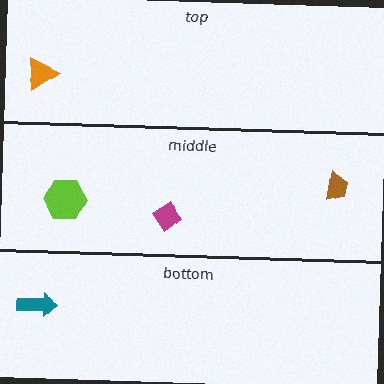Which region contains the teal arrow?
The bottom region.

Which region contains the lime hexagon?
The middle region.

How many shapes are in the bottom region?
1.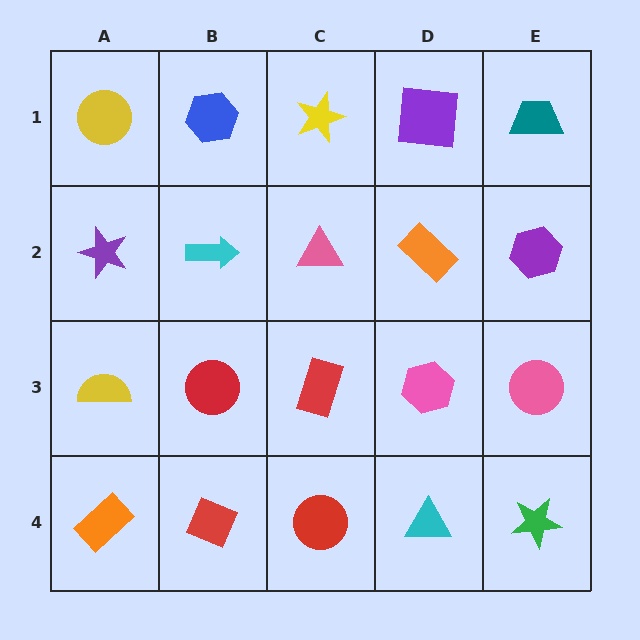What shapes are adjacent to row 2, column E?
A teal trapezoid (row 1, column E), a pink circle (row 3, column E), an orange rectangle (row 2, column D).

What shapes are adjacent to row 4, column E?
A pink circle (row 3, column E), a cyan triangle (row 4, column D).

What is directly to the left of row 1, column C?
A blue hexagon.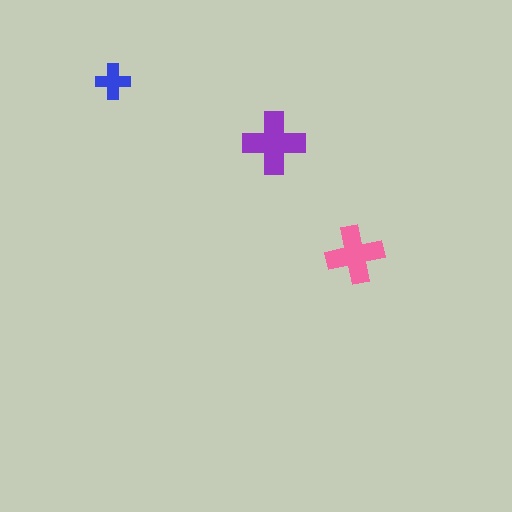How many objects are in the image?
There are 3 objects in the image.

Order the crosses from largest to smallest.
the purple one, the pink one, the blue one.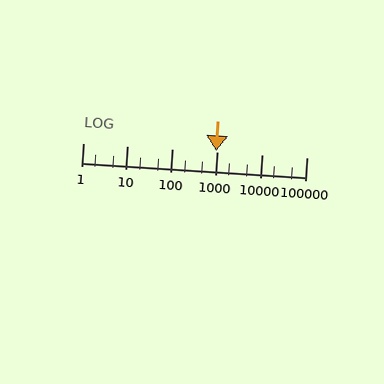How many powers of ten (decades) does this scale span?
The scale spans 5 decades, from 1 to 100000.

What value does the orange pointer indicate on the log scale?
The pointer indicates approximately 960.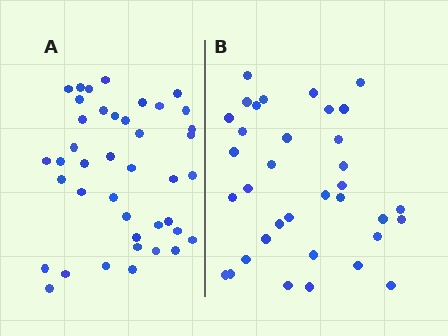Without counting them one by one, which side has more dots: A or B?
Region A (the left region) has more dots.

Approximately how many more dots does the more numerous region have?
Region A has about 6 more dots than region B.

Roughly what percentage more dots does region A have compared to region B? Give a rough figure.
About 15% more.